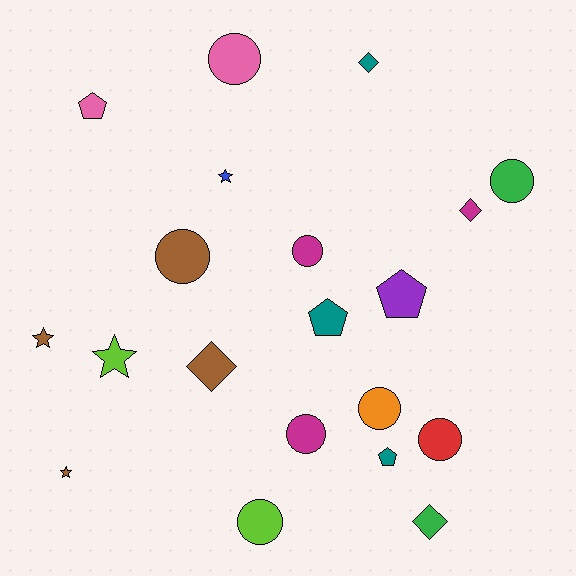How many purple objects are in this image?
There is 1 purple object.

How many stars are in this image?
There are 4 stars.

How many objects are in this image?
There are 20 objects.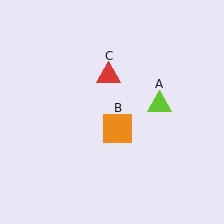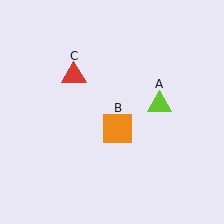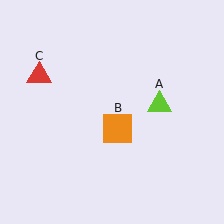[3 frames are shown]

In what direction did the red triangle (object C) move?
The red triangle (object C) moved left.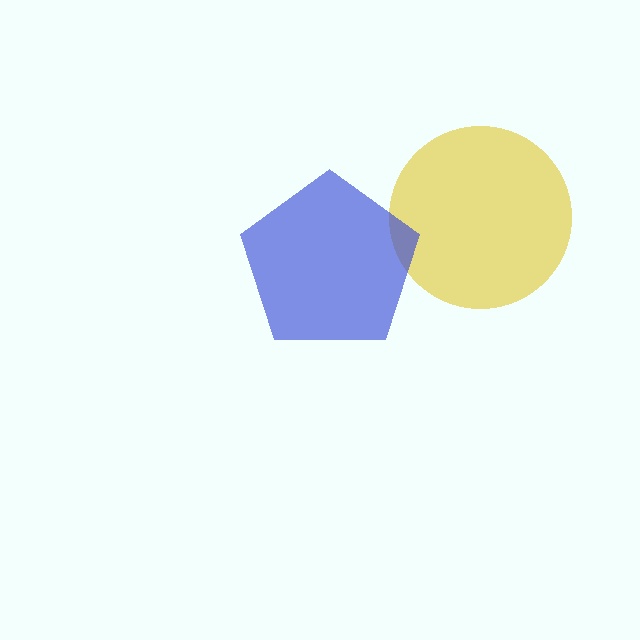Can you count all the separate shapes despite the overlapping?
Yes, there are 2 separate shapes.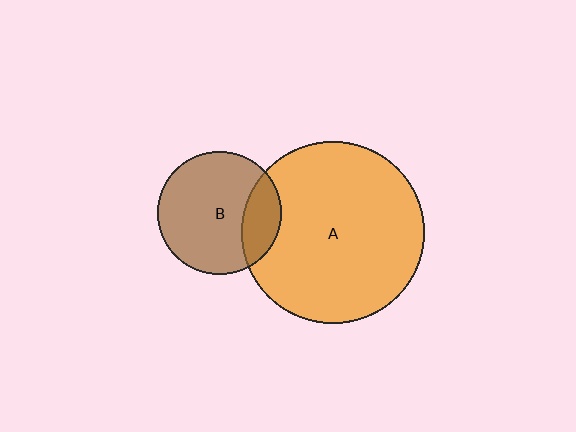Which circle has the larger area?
Circle A (orange).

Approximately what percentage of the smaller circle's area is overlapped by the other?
Approximately 20%.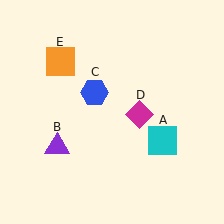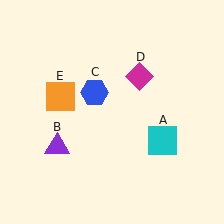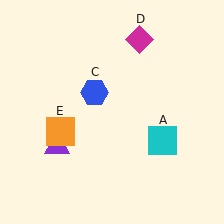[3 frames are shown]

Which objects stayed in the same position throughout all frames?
Cyan square (object A) and purple triangle (object B) and blue hexagon (object C) remained stationary.